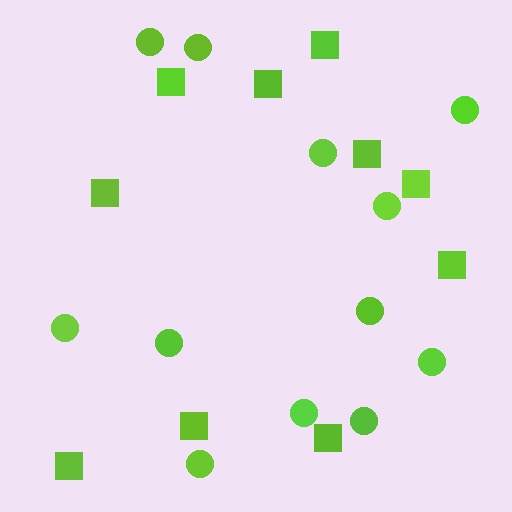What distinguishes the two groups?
There are 2 groups: one group of squares (10) and one group of circles (12).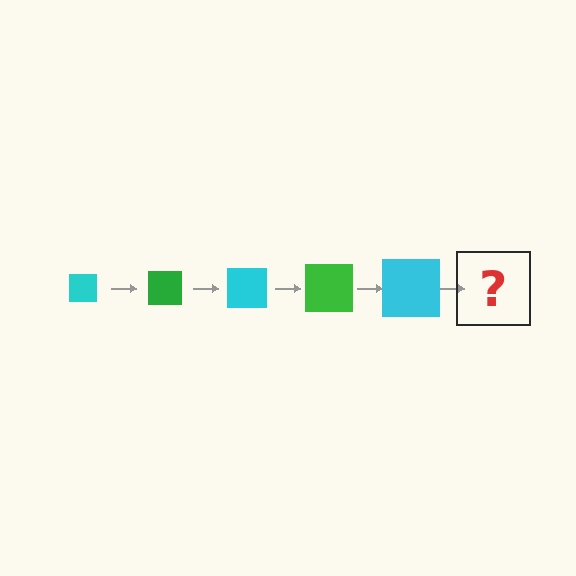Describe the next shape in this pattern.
It should be a green square, larger than the previous one.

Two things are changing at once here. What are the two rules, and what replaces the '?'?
The two rules are that the square grows larger each step and the color cycles through cyan and green. The '?' should be a green square, larger than the previous one.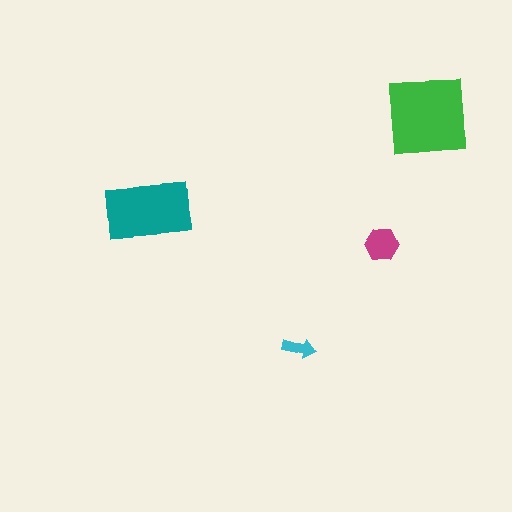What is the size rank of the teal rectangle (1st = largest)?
2nd.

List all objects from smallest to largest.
The cyan arrow, the magenta hexagon, the teal rectangle, the green square.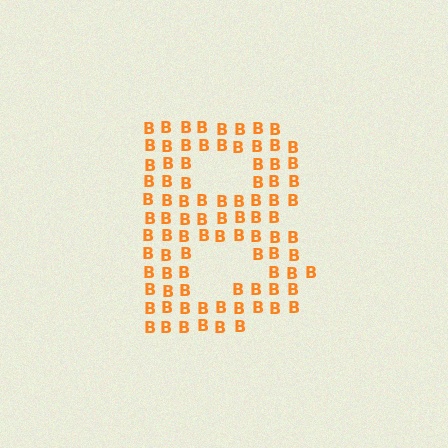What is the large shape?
The large shape is the letter B.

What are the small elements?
The small elements are letter B's.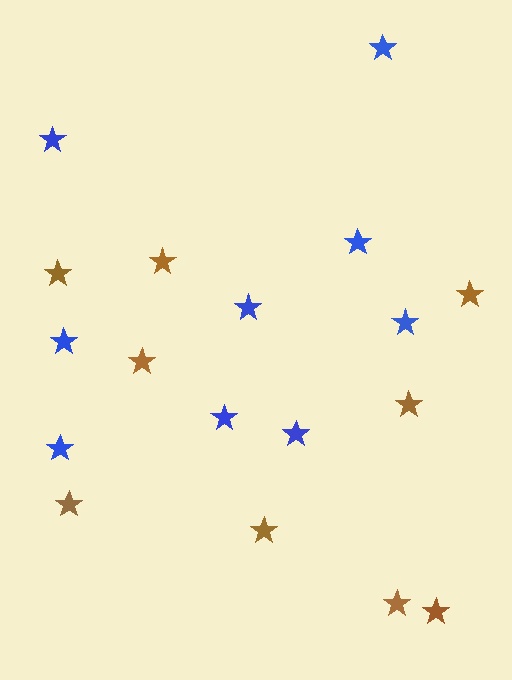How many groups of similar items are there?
There are 2 groups: one group of brown stars (9) and one group of blue stars (9).